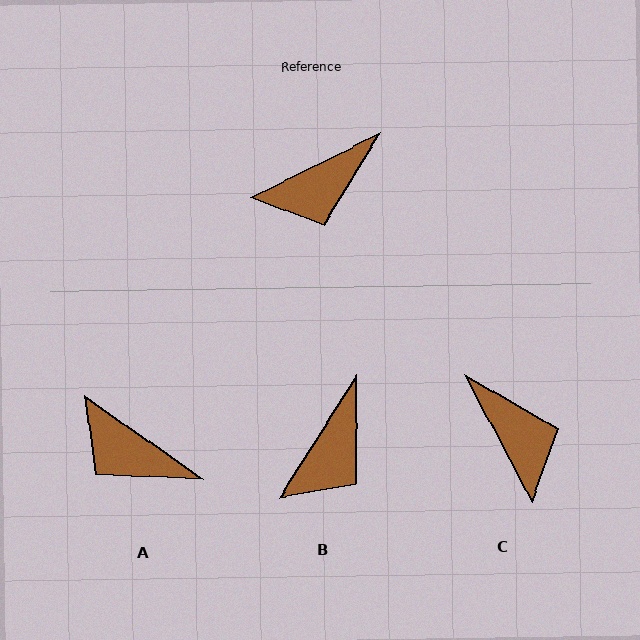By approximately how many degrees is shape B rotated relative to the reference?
Approximately 32 degrees counter-clockwise.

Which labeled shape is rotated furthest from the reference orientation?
C, about 92 degrees away.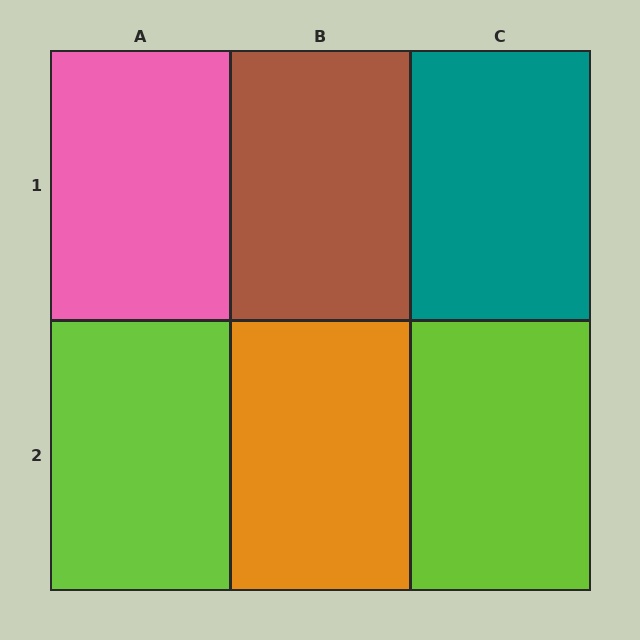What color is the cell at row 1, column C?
Teal.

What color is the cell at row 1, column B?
Brown.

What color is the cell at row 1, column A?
Pink.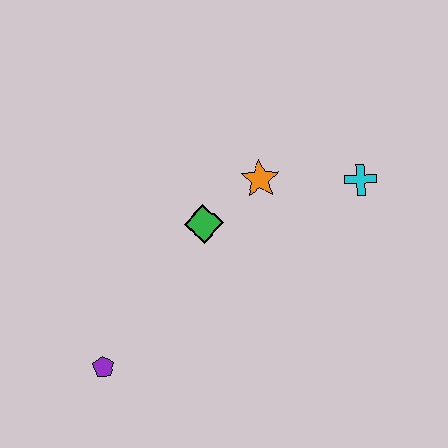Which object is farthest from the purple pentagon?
The cyan cross is farthest from the purple pentagon.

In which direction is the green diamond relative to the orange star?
The green diamond is to the left of the orange star.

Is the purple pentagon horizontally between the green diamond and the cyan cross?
No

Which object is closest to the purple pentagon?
The green diamond is closest to the purple pentagon.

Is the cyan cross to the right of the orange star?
Yes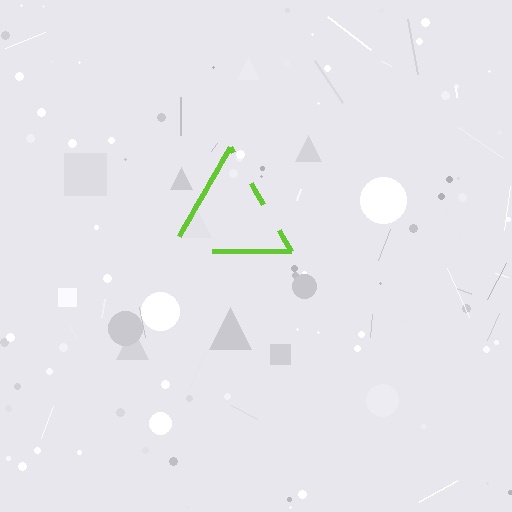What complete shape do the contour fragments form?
The contour fragments form a triangle.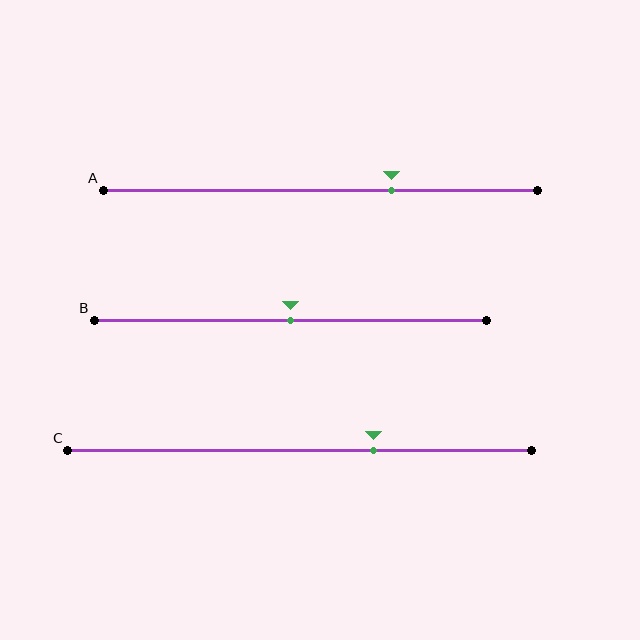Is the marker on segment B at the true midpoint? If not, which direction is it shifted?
Yes, the marker on segment B is at the true midpoint.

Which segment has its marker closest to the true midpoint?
Segment B has its marker closest to the true midpoint.